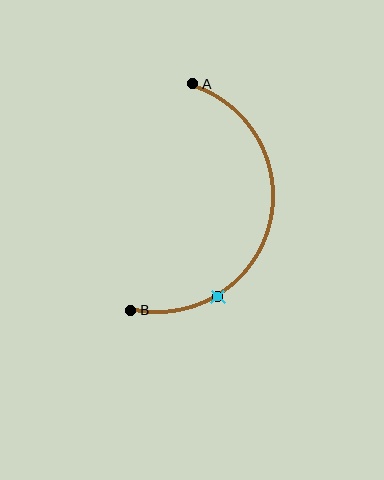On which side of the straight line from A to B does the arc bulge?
The arc bulges to the right of the straight line connecting A and B.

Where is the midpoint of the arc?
The arc midpoint is the point on the curve farthest from the straight line joining A and B. It sits to the right of that line.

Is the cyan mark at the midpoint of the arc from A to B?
No. The cyan mark lies on the arc but is closer to endpoint B. The arc midpoint would be at the point on the curve equidistant along the arc from both A and B.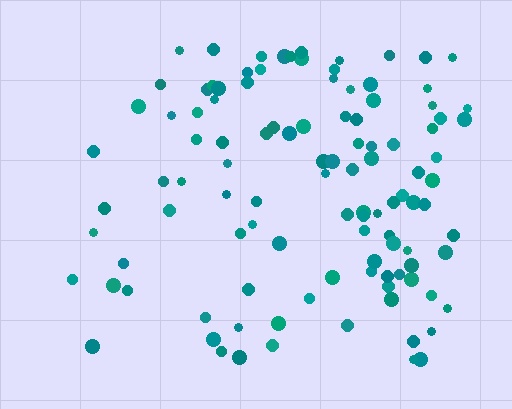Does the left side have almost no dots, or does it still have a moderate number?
Still a moderate number, just noticeably fewer than the right.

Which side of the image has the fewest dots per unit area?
The left.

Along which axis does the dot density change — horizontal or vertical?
Horizontal.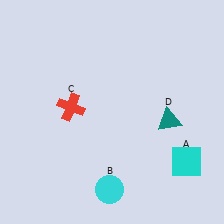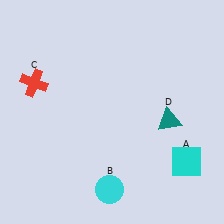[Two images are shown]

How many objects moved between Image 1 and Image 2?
1 object moved between the two images.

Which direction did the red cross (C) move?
The red cross (C) moved left.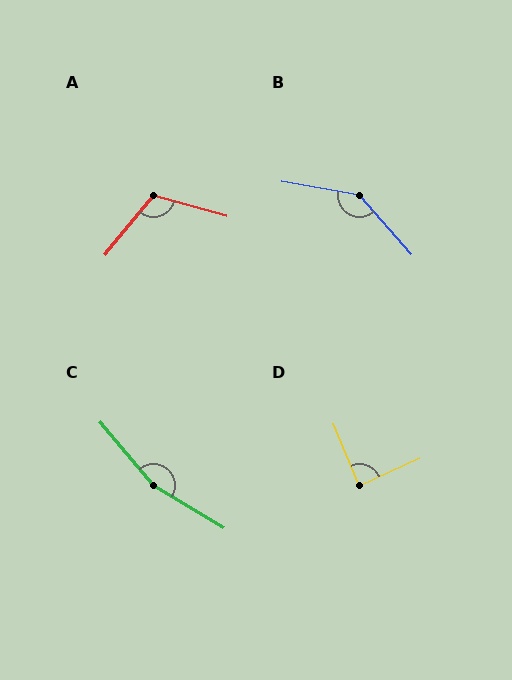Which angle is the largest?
C, at approximately 161 degrees.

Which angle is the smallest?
D, at approximately 88 degrees.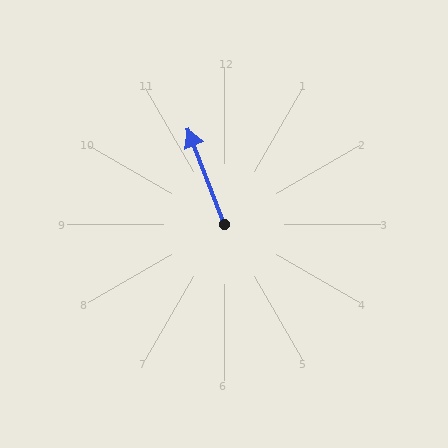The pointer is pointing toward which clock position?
Roughly 11 o'clock.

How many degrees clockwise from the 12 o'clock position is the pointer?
Approximately 339 degrees.